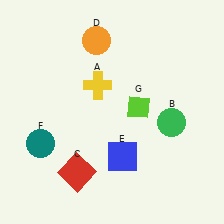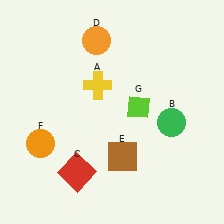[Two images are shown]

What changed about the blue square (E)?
In Image 1, E is blue. In Image 2, it changed to brown.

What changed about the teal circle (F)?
In Image 1, F is teal. In Image 2, it changed to orange.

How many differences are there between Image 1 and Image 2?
There are 2 differences between the two images.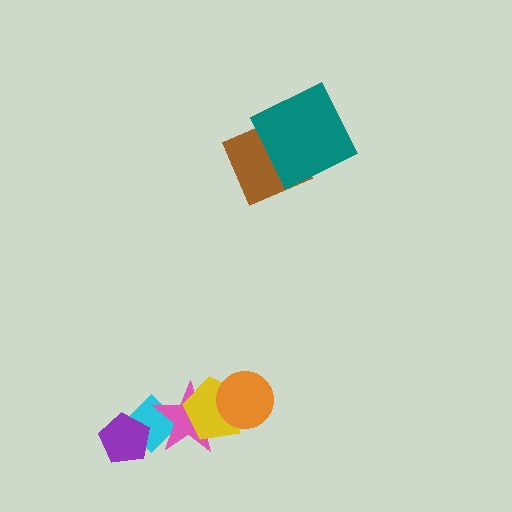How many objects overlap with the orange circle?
2 objects overlap with the orange circle.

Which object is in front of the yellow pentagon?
The orange circle is in front of the yellow pentagon.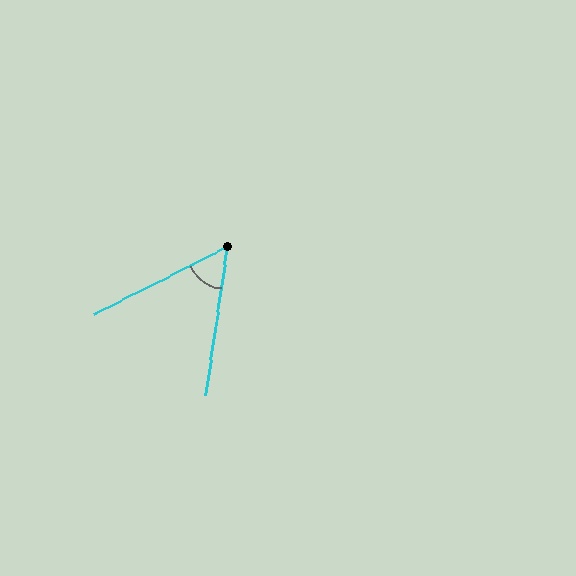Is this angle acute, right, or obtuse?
It is acute.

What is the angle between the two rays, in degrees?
Approximately 54 degrees.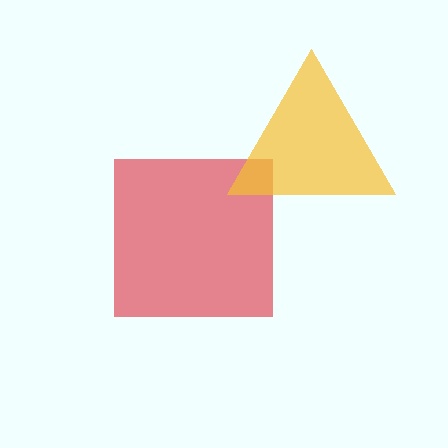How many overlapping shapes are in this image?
There are 2 overlapping shapes in the image.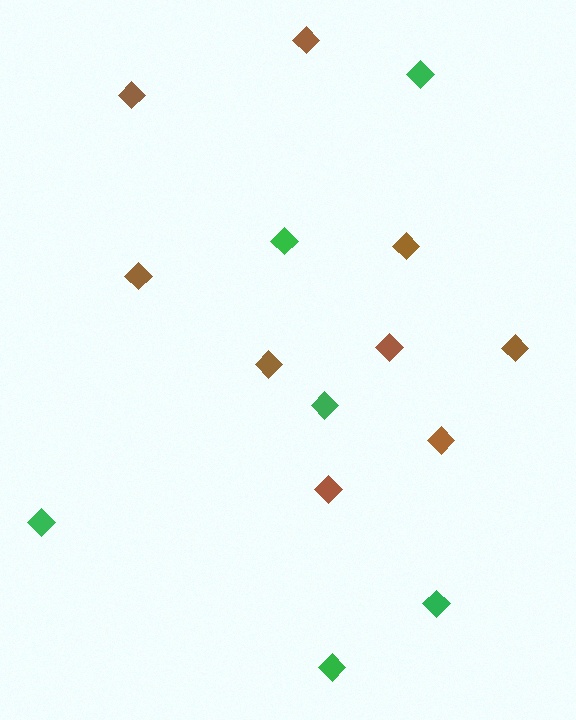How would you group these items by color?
There are 2 groups: one group of green diamonds (6) and one group of brown diamonds (9).